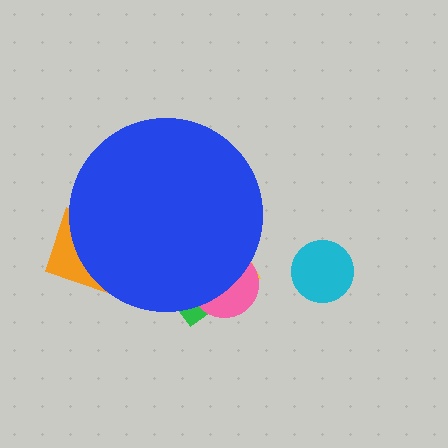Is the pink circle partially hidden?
Yes, the pink circle is partially hidden behind the blue circle.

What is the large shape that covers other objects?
A blue circle.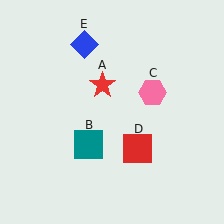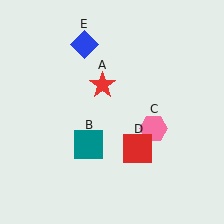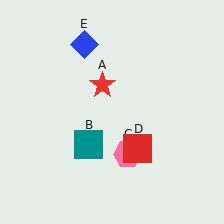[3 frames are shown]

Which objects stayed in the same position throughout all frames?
Red star (object A) and teal square (object B) and red square (object D) and blue diamond (object E) remained stationary.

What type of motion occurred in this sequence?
The pink hexagon (object C) rotated clockwise around the center of the scene.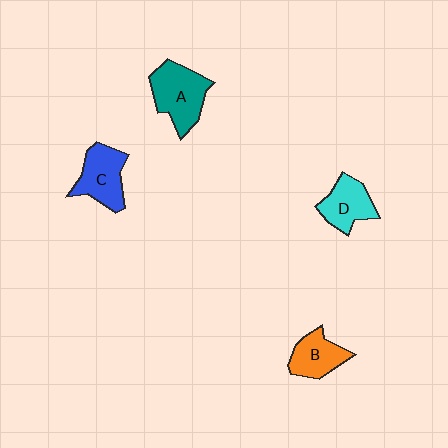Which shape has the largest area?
Shape A (teal).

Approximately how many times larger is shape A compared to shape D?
Approximately 1.4 times.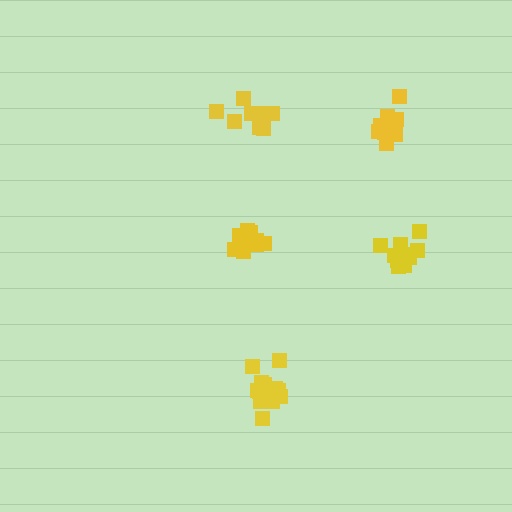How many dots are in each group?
Group 1: 11 dots, Group 2: 8 dots, Group 3: 10 dots, Group 4: 13 dots, Group 5: 12 dots (54 total).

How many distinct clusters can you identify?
There are 5 distinct clusters.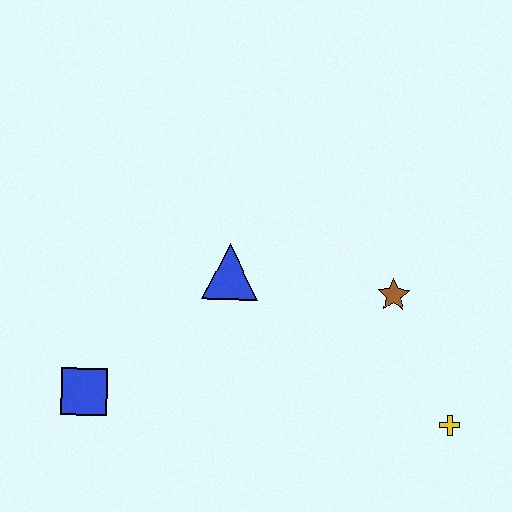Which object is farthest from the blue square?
The yellow cross is farthest from the blue square.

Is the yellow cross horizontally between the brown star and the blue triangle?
No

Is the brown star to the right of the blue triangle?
Yes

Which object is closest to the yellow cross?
The brown star is closest to the yellow cross.